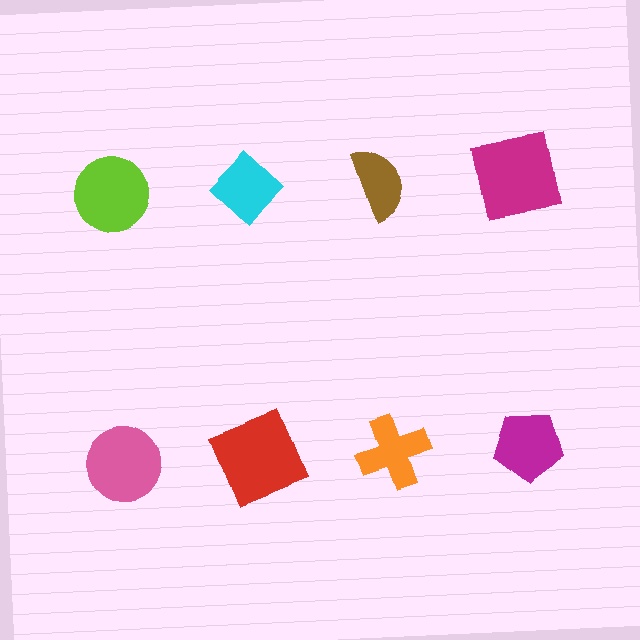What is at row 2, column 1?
A pink circle.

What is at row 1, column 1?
A lime circle.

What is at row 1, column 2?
A cyan diamond.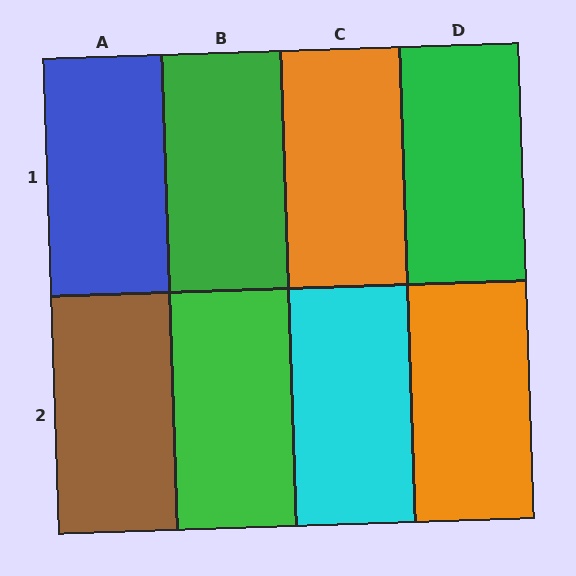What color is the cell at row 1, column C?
Orange.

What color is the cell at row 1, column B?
Green.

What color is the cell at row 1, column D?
Green.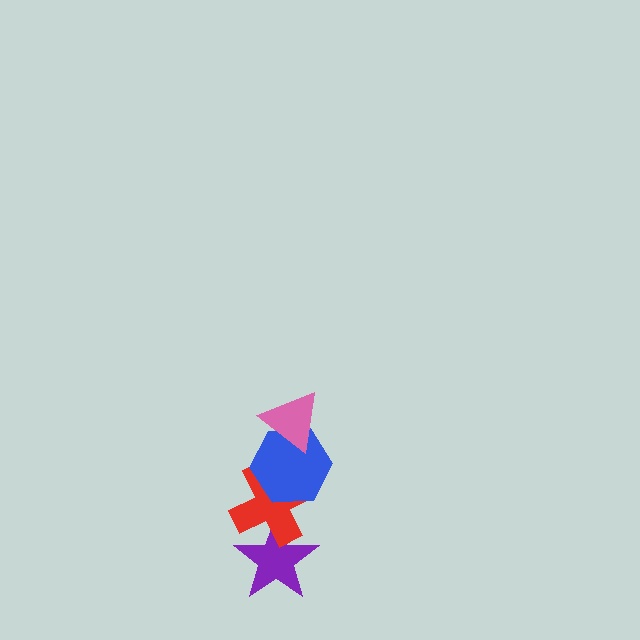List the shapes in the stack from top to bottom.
From top to bottom: the pink triangle, the blue hexagon, the red cross, the purple star.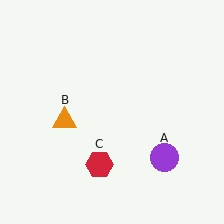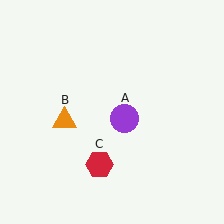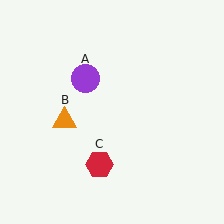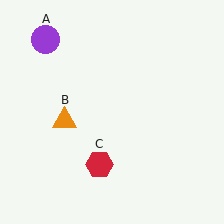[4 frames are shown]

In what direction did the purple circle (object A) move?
The purple circle (object A) moved up and to the left.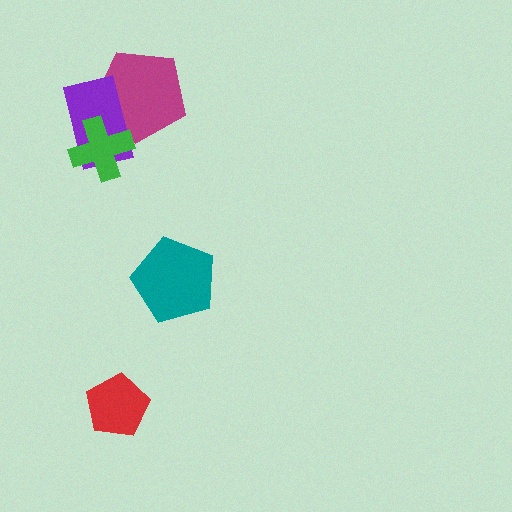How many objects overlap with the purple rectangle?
2 objects overlap with the purple rectangle.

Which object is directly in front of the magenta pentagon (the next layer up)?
The purple rectangle is directly in front of the magenta pentagon.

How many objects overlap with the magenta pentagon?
2 objects overlap with the magenta pentagon.